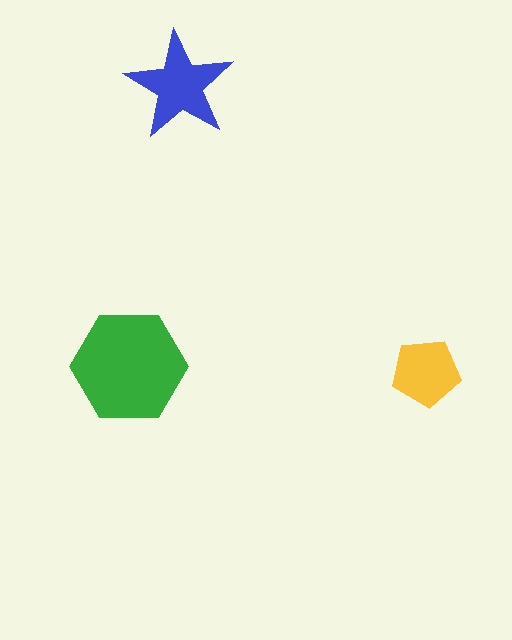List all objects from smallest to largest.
The yellow pentagon, the blue star, the green hexagon.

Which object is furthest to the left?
The green hexagon is leftmost.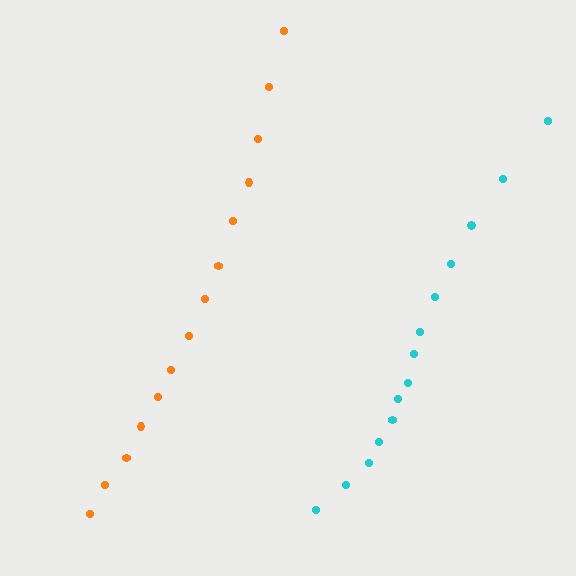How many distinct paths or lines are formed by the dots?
There are 2 distinct paths.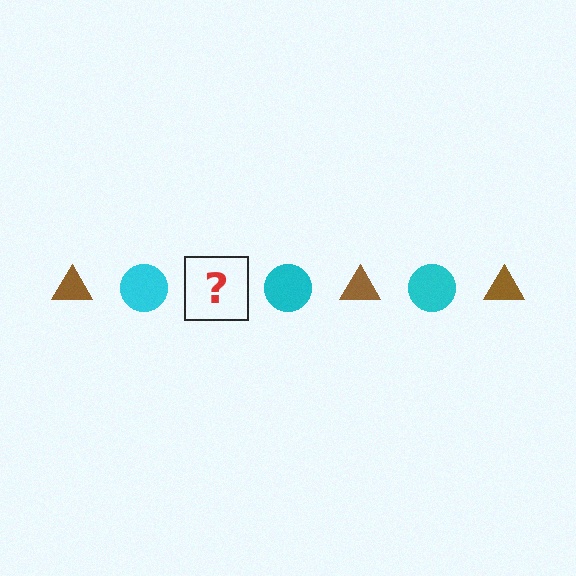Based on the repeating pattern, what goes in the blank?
The blank should be a brown triangle.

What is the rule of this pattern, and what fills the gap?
The rule is that the pattern alternates between brown triangle and cyan circle. The gap should be filled with a brown triangle.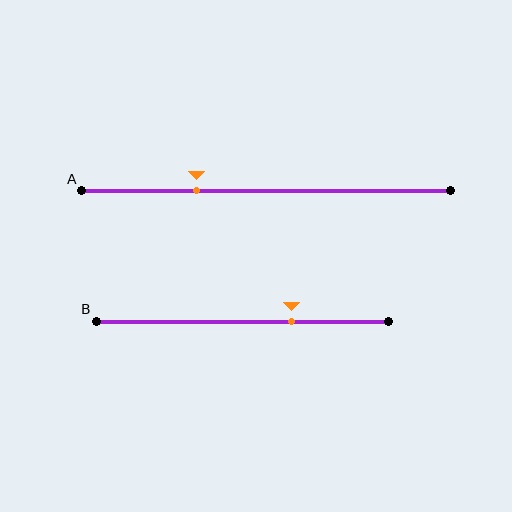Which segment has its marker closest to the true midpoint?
Segment B has its marker closest to the true midpoint.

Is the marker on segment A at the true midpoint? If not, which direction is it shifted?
No, the marker on segment A is shifted to the left by about 19% of the segment length.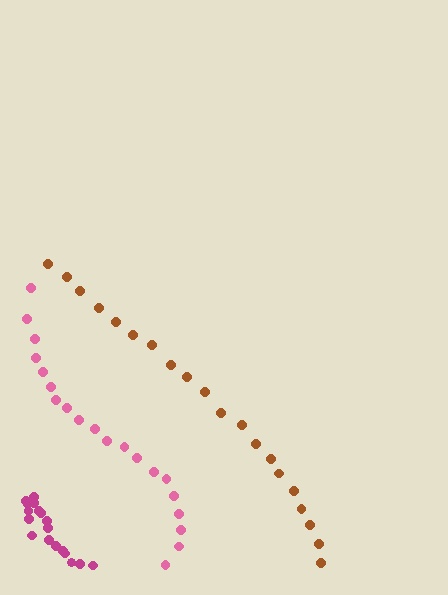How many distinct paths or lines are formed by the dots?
There are 3 distinct paths.